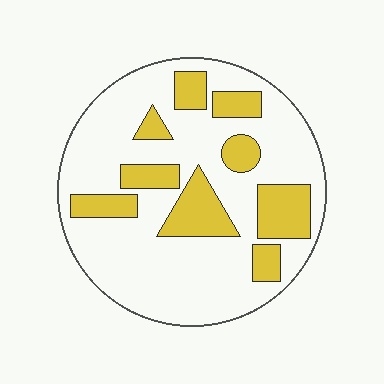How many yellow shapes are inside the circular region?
9.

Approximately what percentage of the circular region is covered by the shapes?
Approximately 25%.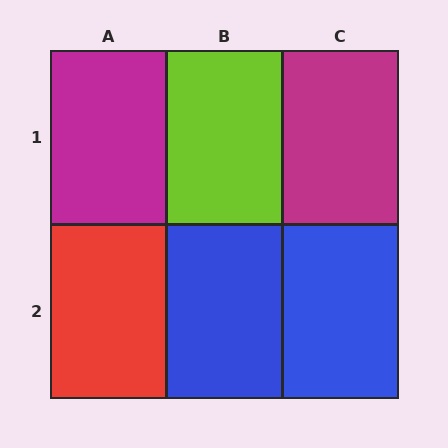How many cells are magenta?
2 cells are magenta.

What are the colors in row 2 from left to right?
Red, blue, blue.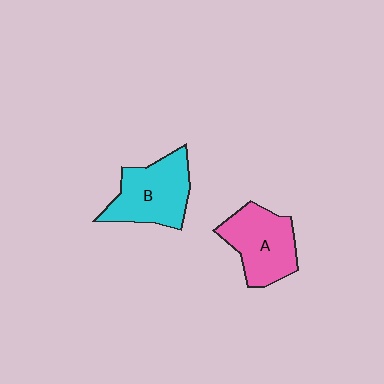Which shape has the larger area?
Shape B (cyan).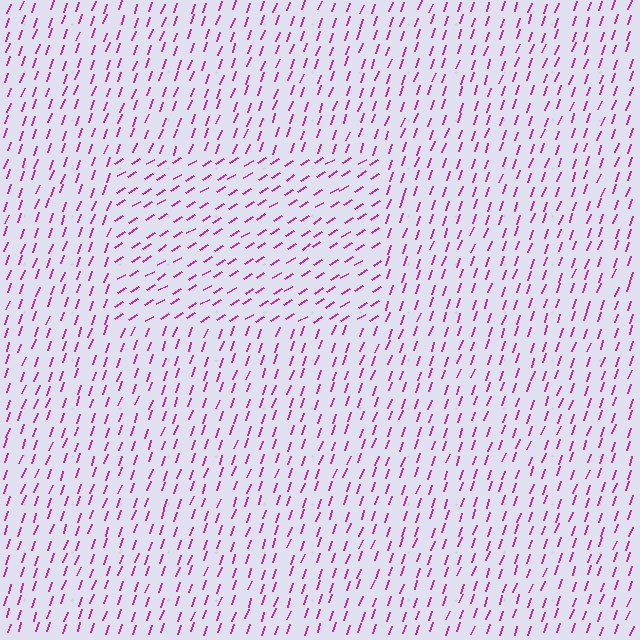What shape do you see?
I see a rectangle.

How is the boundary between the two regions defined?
The boundary is defined purely by a change in line orientation (approximately 39 degrees difference). All lines are the same color and thickness.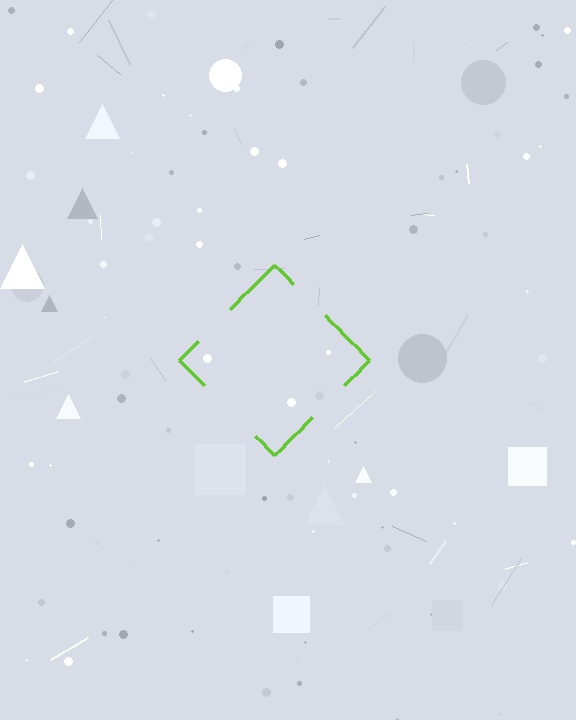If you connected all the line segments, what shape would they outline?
They would outline a diamond.